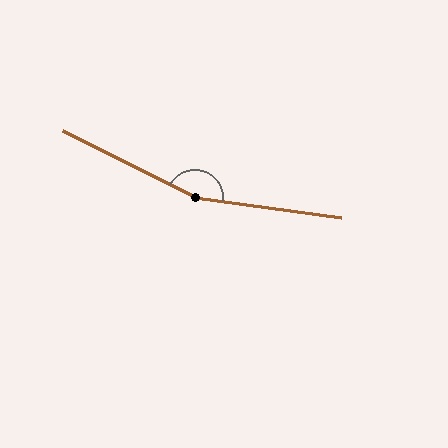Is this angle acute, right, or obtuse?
It is obtuse.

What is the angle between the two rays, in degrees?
Approximately 161 degrees.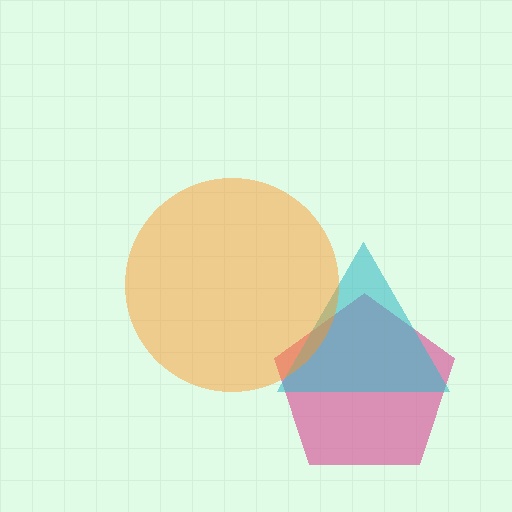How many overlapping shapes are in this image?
There are 3 overlapping shapes in the image.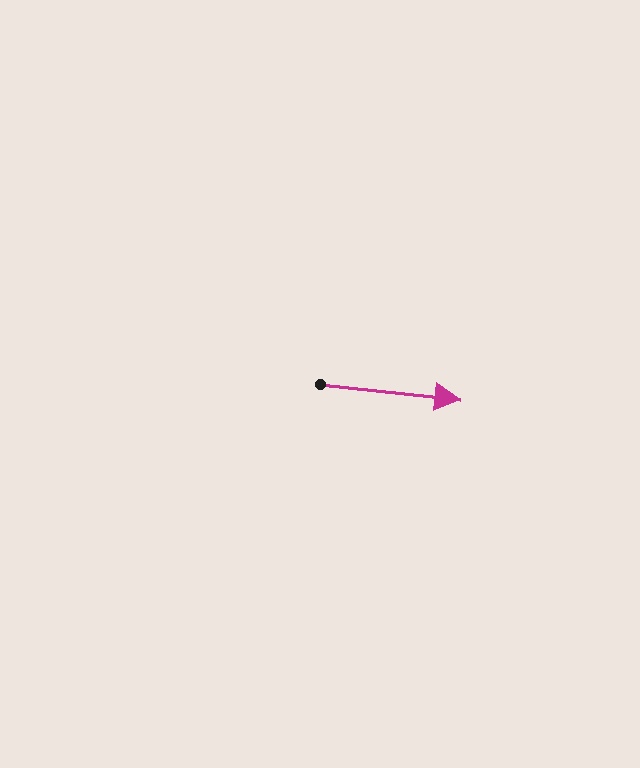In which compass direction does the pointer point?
East.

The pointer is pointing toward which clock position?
Roughly 3 o'clock.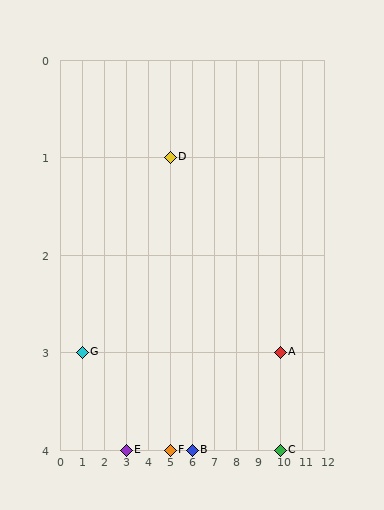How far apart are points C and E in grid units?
Points C and E are 7 columns apart.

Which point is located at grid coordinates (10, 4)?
Point C is at (10, 4).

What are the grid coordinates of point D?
Point D is at grid coordinates (5, 1).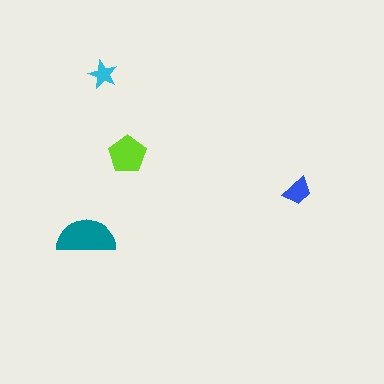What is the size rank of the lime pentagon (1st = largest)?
2nd.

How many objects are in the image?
There are 4 objects in the image.